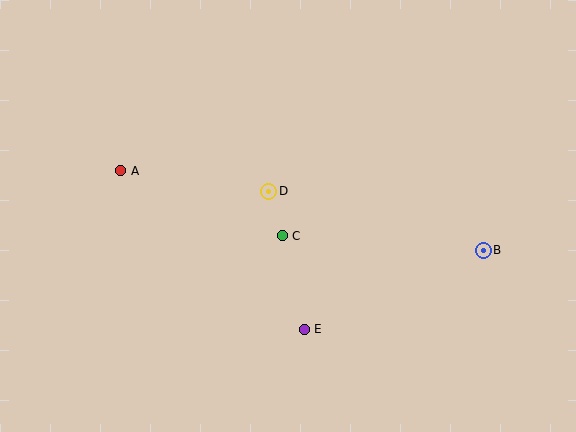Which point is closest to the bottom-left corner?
Point A is closest to the bottom-left corner.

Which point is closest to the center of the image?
Point C at (282, 236) is closest to the center.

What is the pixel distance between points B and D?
The distance between B and D is 222 pixels.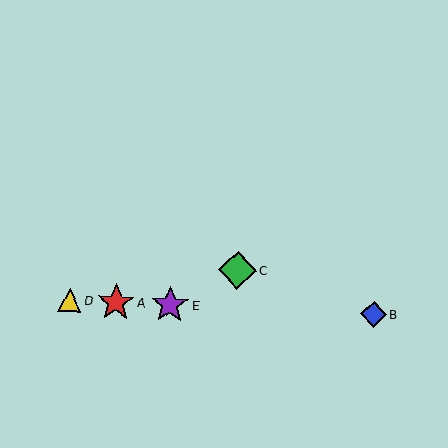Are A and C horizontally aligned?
No, A is at y≈302 and C is at y≈270.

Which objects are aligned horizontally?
Objects A, B, D, E are aligned horizontally.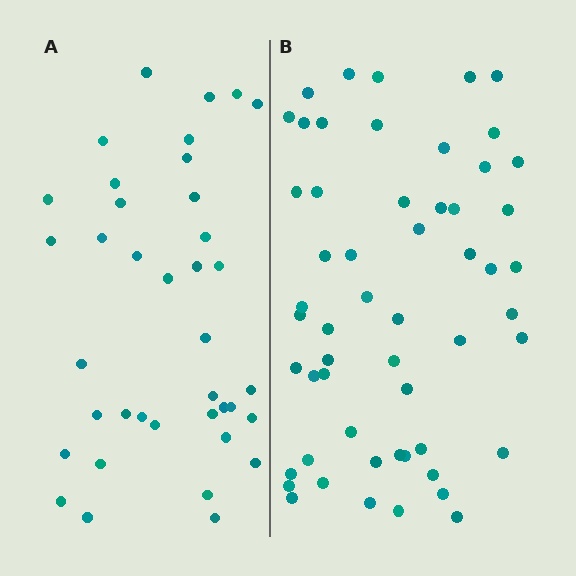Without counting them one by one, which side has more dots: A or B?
Region B (the right region) has more dots.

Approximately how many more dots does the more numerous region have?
Region B has approximately 15 more dots than region A.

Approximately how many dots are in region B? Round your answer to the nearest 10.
About 60 dots. (The exact count is 55, which rounds to 60.)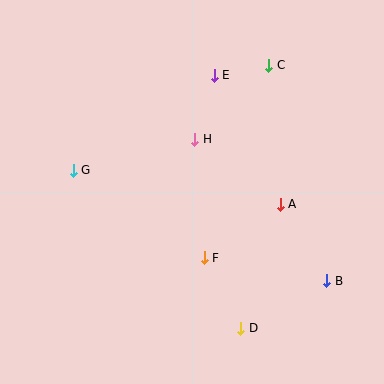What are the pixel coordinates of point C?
Point C is at (269, 65).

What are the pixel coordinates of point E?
Point E is at (214, 75).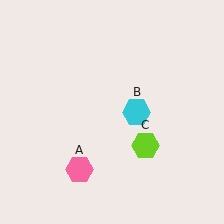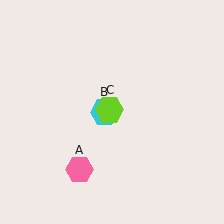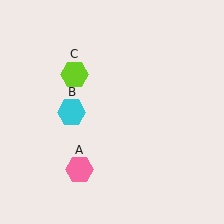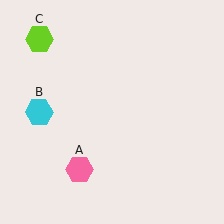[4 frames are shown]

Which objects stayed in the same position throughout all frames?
Pink hexagon (object A) remained stationary.